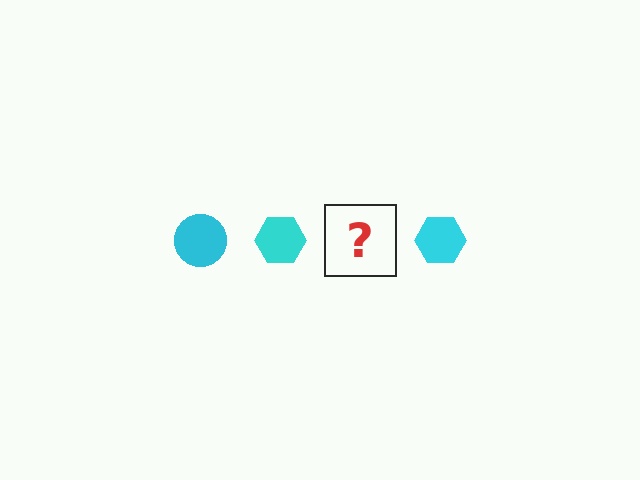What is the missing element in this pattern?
The missing element is a cyan circle.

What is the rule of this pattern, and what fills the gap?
The rule is that the pattern cycles through circle, hexagon shapes in cyan. The gap should be filled with a cyan circle.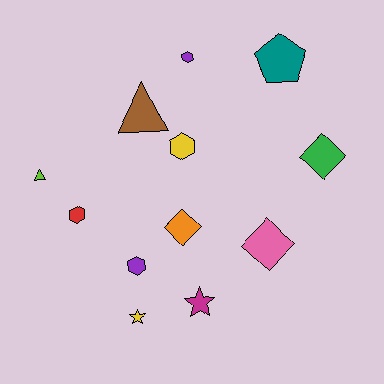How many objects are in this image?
There are 12 objects.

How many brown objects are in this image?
There is 1 brown object.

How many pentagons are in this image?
There is 1 pentagon.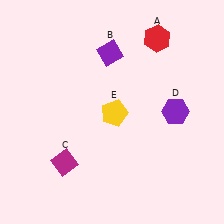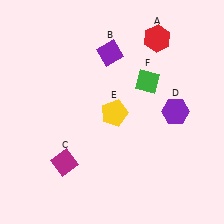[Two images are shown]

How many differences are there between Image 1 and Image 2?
There is 1 difference between the two images.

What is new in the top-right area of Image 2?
A green diamond (F) was added in the top-right area of Image 2.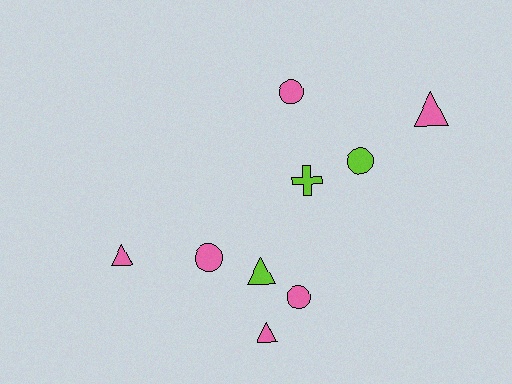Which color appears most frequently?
Pink, with 6 objects.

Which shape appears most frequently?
Circle, with 4 objects.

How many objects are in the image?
There are 9 objects.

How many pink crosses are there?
There are no pink crosses.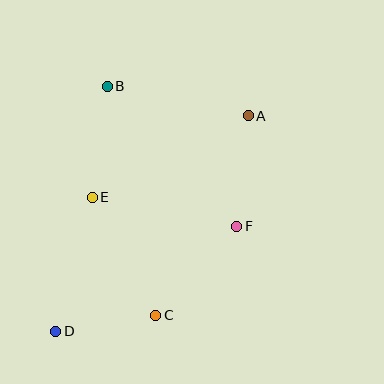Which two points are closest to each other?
Points C and D are closest to each other.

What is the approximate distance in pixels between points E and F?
The distance between E and F is approximately 147 pixels.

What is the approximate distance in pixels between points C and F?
The distance between C and F is approximately 120 pixels.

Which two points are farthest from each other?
Points A and D are farthest from each other.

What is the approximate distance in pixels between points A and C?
The distance between A and C is approximately 219 pixels.